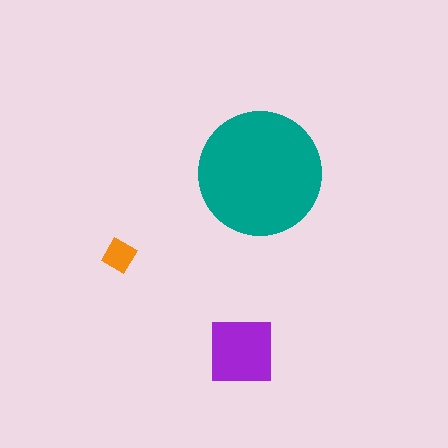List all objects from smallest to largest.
The orange diamond, the purple square, the teal circle.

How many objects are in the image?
There are 3 objects in the image.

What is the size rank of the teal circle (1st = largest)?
1st.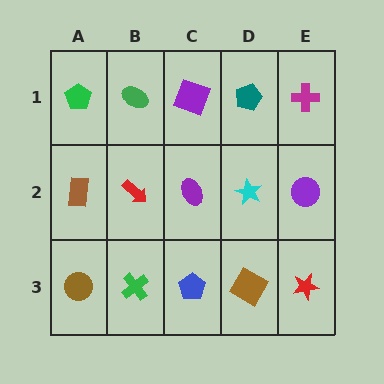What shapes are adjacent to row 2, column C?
A purple square (row 1, column C), a blue pentagon (row 3, column C), a red arrow (row 2, column B), a cyan star (row 2, column D).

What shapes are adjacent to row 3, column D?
A cyan star (row 2, column D), a blue pentagon (row 3, column C), a red star (row 3, column E).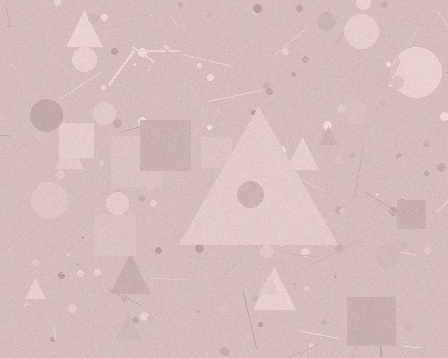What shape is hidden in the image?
A triangle is hidden in the image.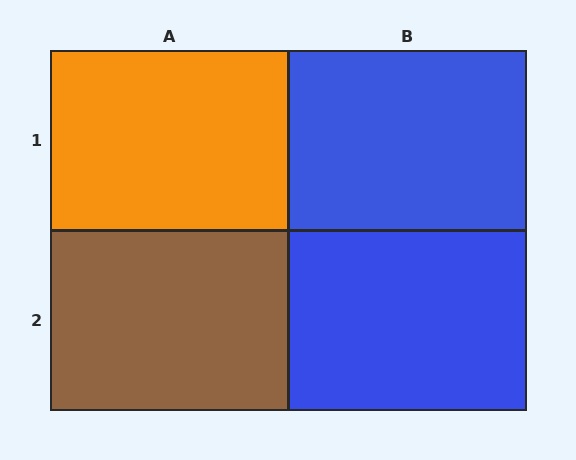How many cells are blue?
2 cells are blue.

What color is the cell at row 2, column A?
Brown.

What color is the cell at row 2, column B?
Blue.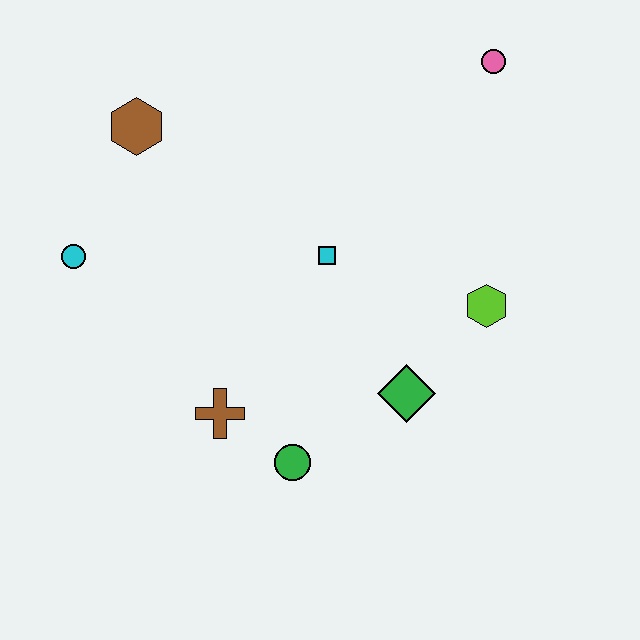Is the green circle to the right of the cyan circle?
Yes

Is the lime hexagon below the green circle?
No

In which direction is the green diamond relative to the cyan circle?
The green diamond is to the right of the cyan circle.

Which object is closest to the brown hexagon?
The cyan circle is closest to the brown hexagon.